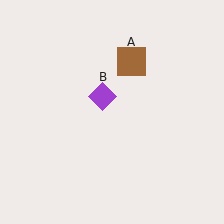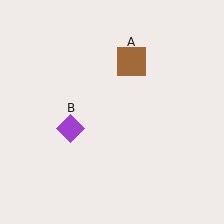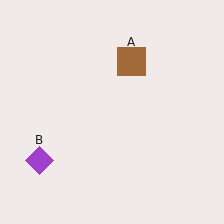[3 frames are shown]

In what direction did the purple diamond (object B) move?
The purple diamond (object B) moved down and to the left.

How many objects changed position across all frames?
1 object changed position: purple diamond (object B).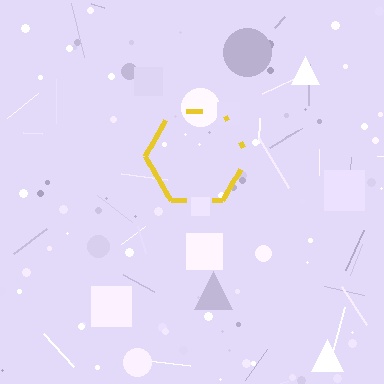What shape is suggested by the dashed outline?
The dashed outline suggests a hexagon.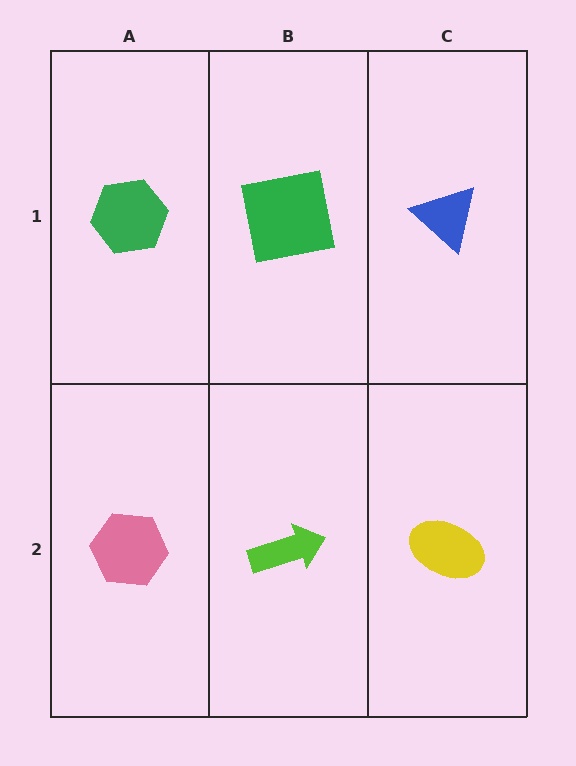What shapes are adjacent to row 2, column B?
A green square (row 1, column B), a pink hexagon (row 2, column A), a yellow ellipse (row 2, column C).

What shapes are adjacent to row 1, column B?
A lime arrow (row 2, column B), a green hexagon (row 1, column A), a blue triangle (row 1, column C).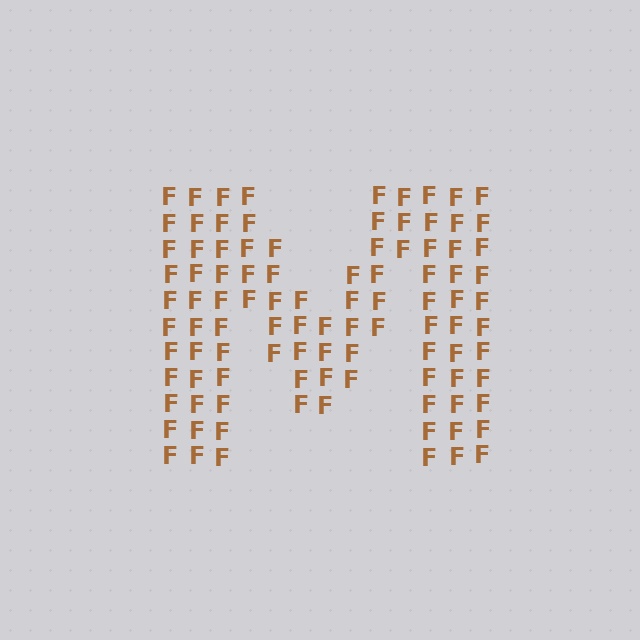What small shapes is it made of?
It is made of small letter F's.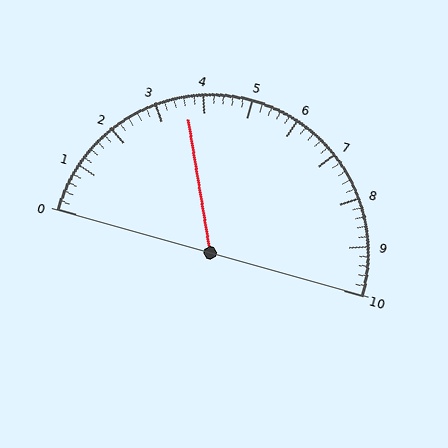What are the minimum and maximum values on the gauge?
The gauge ranges from 0 to 10.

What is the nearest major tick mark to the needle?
The nearest major tick mark is 4.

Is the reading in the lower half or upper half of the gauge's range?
The reading is in the lower half of the range (0 to 10).